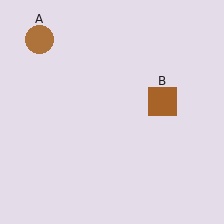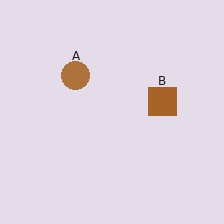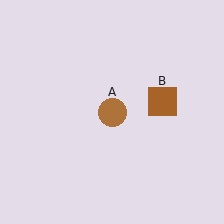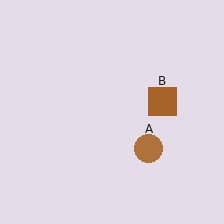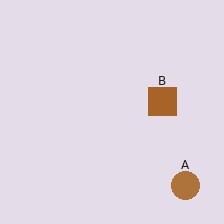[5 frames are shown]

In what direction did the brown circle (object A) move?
The brown circle (object A) moved down and to the right.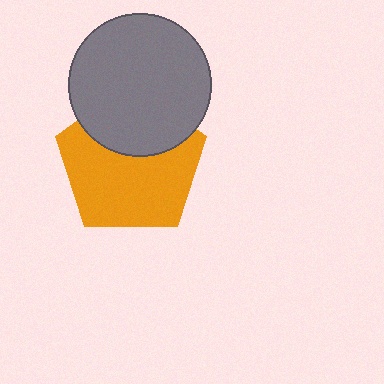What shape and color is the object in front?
The object in front is a gray circle.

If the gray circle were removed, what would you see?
You would see the complete orange pentagon.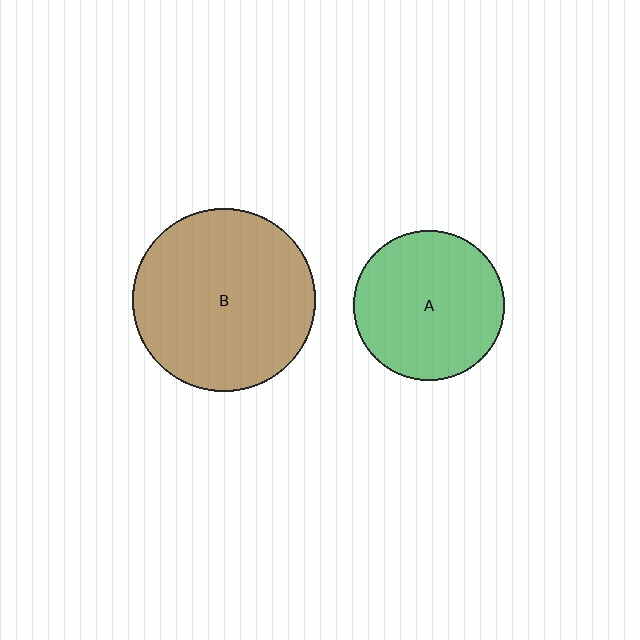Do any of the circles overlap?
No, none of the circles overlap.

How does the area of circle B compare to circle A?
Approximately 1.5 times.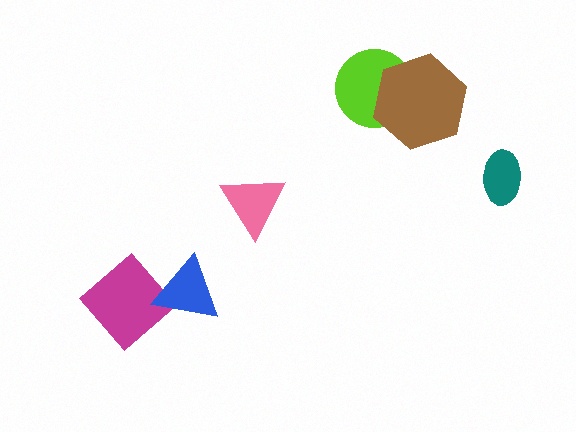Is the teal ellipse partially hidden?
No, no other shape covers it.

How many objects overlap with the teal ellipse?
0 objects overlap with the teal ellipse.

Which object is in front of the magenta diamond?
The blue triangle is in front of the magenta diamond.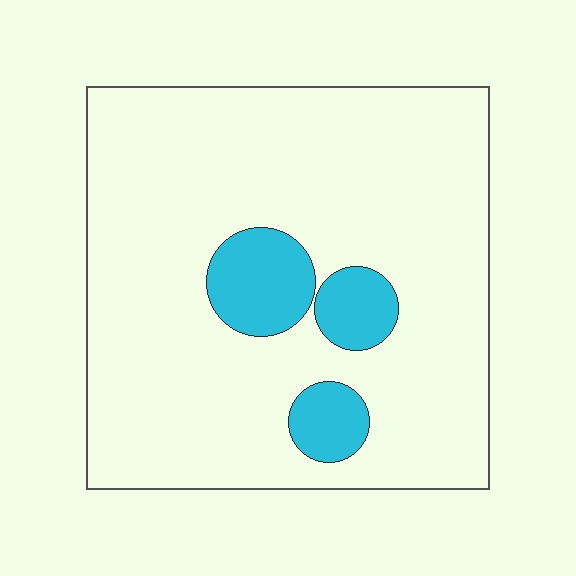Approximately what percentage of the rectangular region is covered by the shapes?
Approximately 15%.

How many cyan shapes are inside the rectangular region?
3.